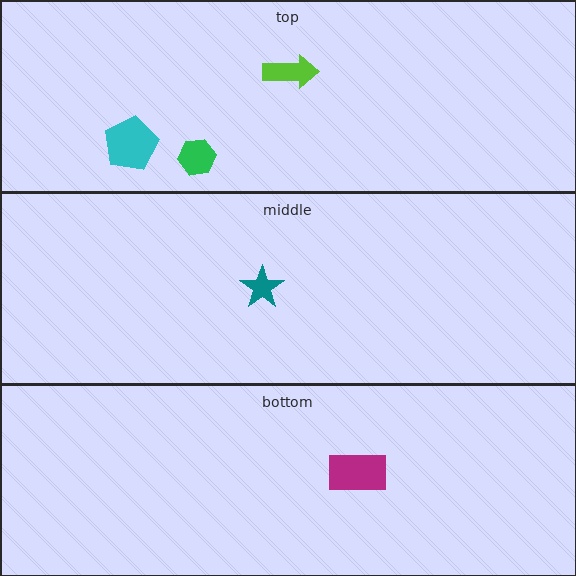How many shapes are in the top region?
3.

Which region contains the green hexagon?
The top region.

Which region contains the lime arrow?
The top region.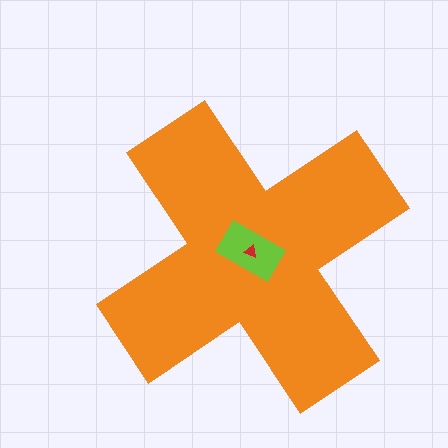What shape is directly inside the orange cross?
The lime rectangle.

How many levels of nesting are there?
3.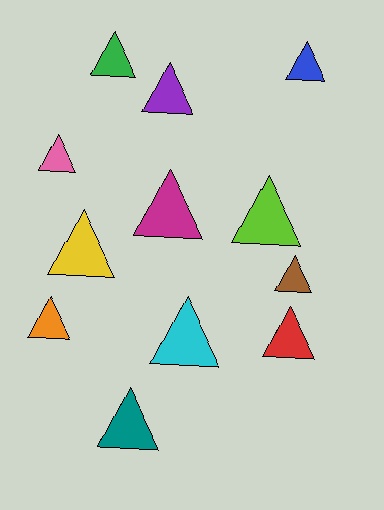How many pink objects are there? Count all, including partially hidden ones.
There is 1 pink object.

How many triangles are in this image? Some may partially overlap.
There are 12 triangles.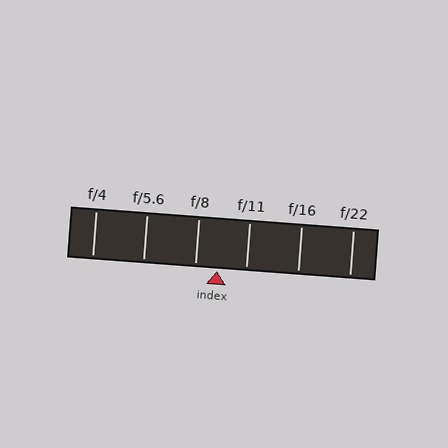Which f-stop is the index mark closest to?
The index mark is closest to f/8.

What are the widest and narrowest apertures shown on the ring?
The widest aperture shown is f/4 and the narrowest is f/22.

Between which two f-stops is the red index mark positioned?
The index mark is between f/8 and f/11.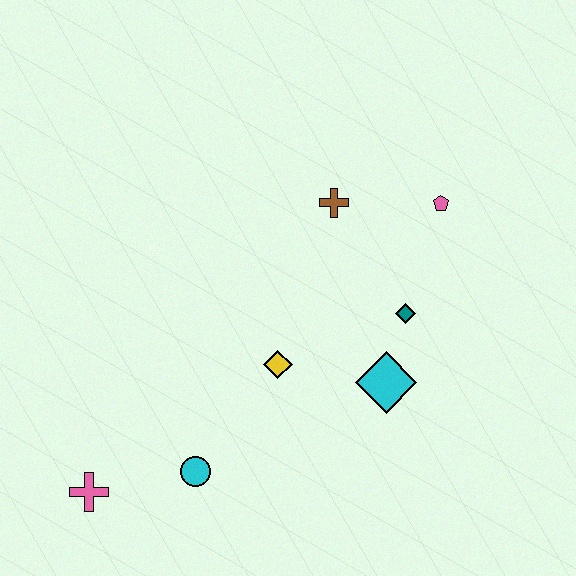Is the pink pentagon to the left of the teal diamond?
No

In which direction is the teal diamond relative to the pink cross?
The teal diamond is to the right of the pink cross.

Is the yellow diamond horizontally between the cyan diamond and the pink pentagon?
No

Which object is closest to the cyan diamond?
The teal diamond is closest to the cyan diamond.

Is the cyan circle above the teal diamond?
No